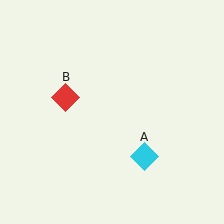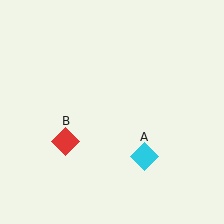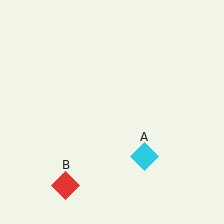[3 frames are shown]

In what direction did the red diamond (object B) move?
The red diamond (object B) moved down.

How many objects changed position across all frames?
1 object changed position: red diamond (object B).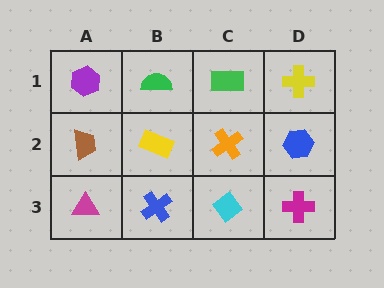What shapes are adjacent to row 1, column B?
A yellow rectangle (row 2, column B), a purple hexagon (row 1, column A), a green rectangle (row 1, column C).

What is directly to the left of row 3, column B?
A magenta triangle.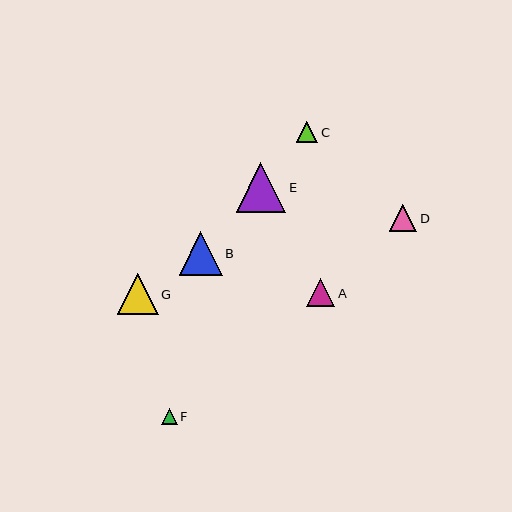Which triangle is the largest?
Triangle E is the largest with a size of approximately 50 pixels.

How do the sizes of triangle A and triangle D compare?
Triangle A and triangle D are approximately the same size.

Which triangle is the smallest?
Triangle F is the smallest with a size of approximately 16 pixels.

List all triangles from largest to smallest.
From largest to smallest: E, B, G, A, D, C, F.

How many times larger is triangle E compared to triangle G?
Triangle E is approximately 1.2 times the size of triangle G.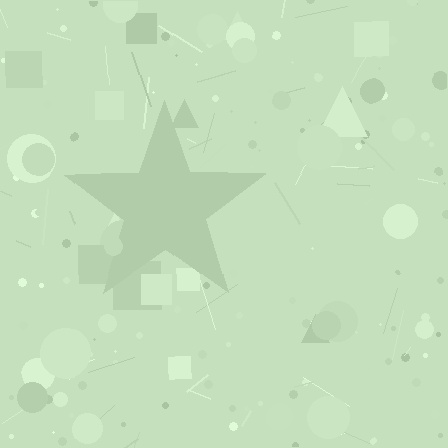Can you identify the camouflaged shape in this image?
The camouflaged shape is a star.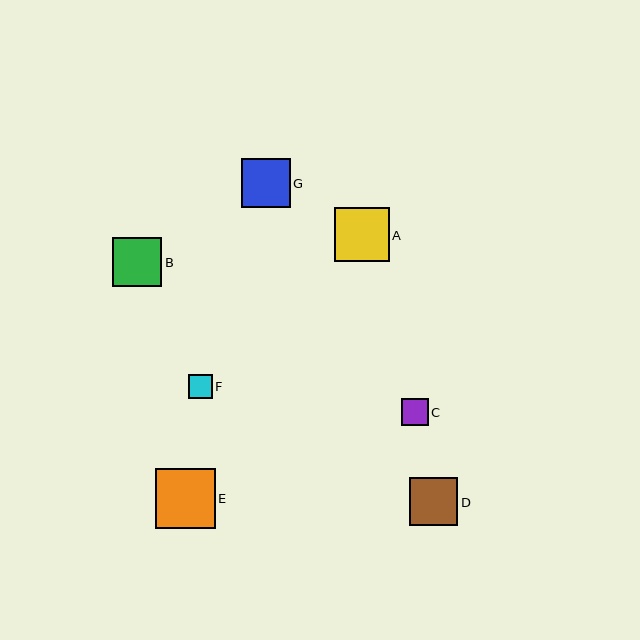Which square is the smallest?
Square F is the smallest with a size of approximately 24 pixels.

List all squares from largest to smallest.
From largest to smallest: E, A, B, G, D, C, F.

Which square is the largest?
Square E is the largest with a size of approximately 60 pixels.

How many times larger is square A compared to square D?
Square A is approximately 1.1 times the size of square D.